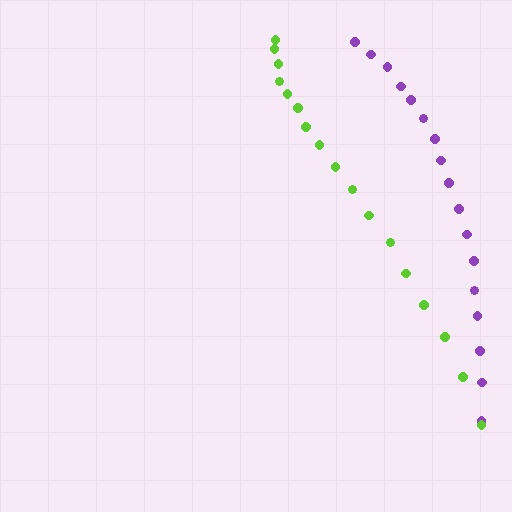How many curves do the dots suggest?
There are 2 distinct paths.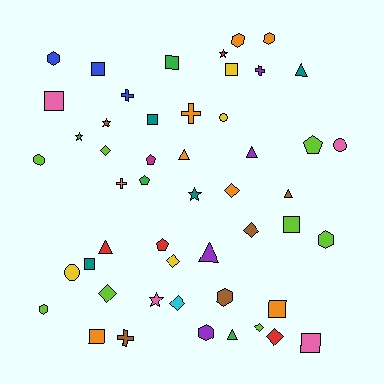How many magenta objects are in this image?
There is 1 magenta object.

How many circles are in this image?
There are 4 circles.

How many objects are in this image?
There are 50 objects.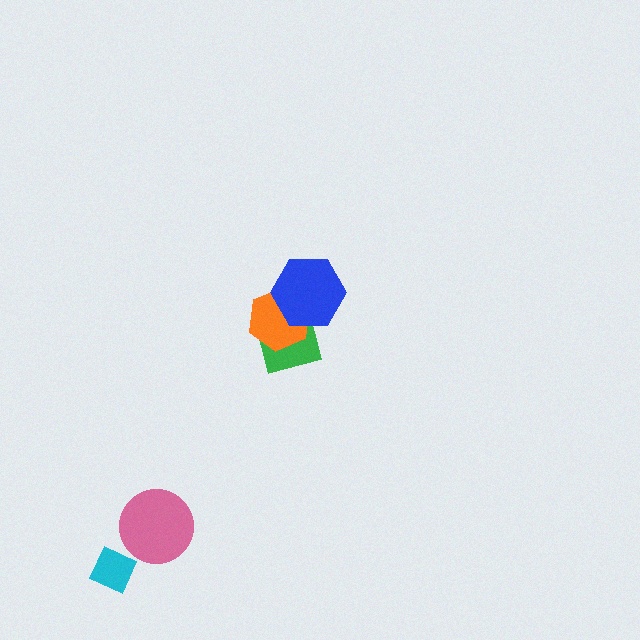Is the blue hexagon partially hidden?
No, no other shape covers it.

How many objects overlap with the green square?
2 objects overlap with the green square.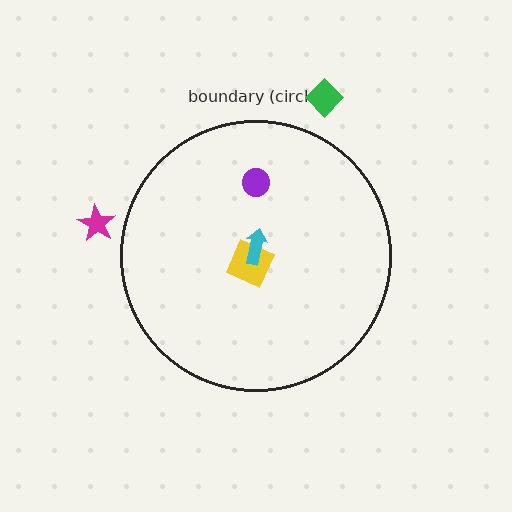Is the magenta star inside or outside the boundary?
Outside.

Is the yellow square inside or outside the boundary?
Inside.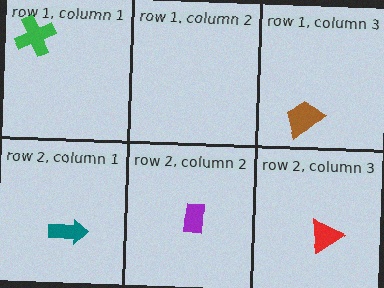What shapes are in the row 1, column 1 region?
The green cross.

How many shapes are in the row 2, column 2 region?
1.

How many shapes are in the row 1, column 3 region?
1.